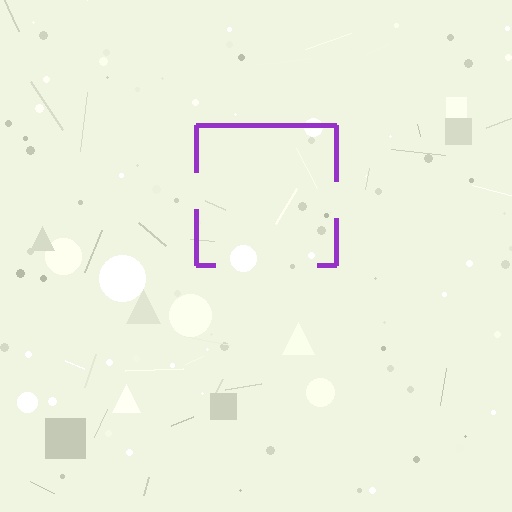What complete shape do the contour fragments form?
The contour fragments form a square.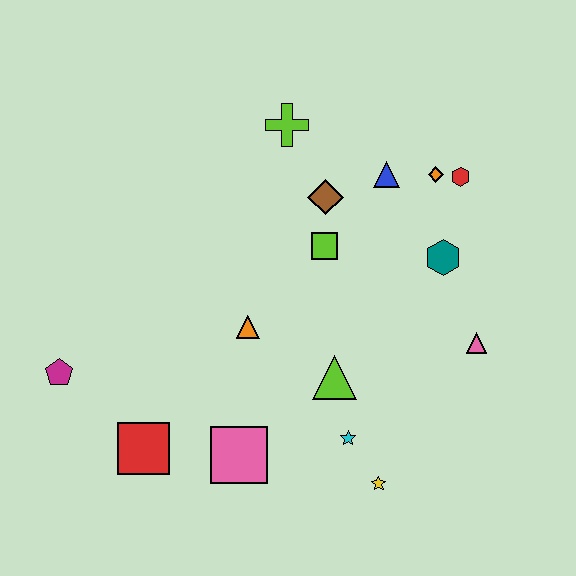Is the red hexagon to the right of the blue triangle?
Yes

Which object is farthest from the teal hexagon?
The magenta pentagon is farthest from the teal hexagon.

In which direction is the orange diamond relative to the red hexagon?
The orange diamond is to the left of the red hexagon.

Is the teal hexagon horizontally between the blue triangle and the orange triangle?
No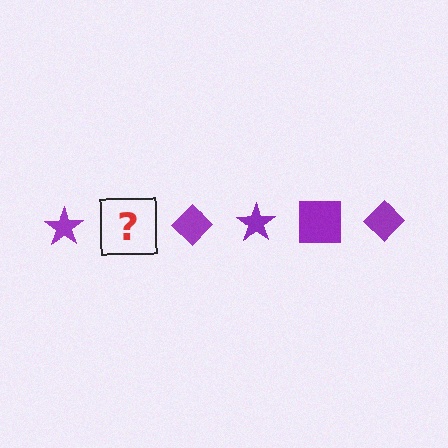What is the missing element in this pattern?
The missing element is a purple square.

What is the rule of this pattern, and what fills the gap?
The rule is that the pattern cycles through star, square, diamond shapes in purple. The gap should be filled with a purple square.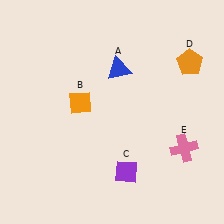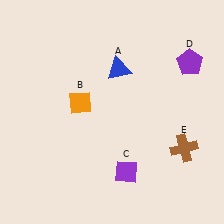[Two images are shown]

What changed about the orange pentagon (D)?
In Image 1, D is orange. In Image 2, it changed to purple.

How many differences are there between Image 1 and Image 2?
There are 2 differences between the two images.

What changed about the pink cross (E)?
In Image 1, E is pink. In Image 2, it changed to brown.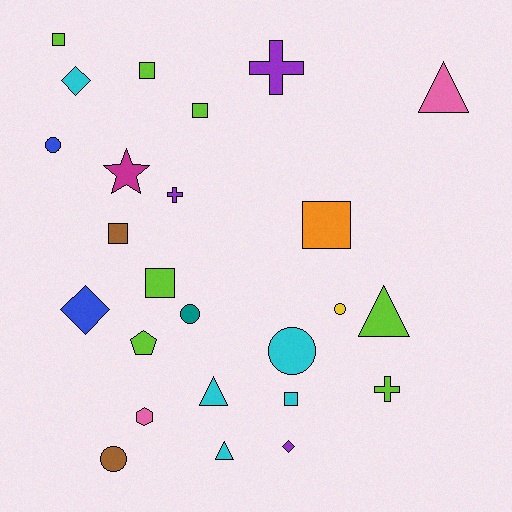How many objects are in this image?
There are 25 objects.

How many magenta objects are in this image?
There is 1 magenta object.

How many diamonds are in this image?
There are 3 diamonds.